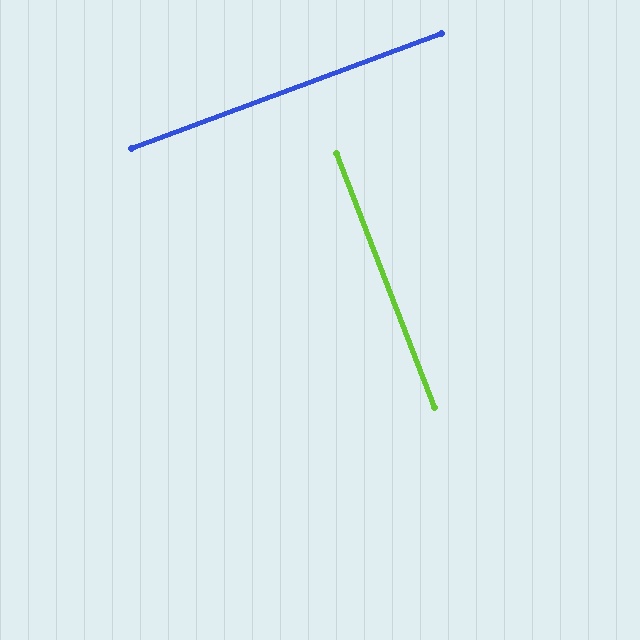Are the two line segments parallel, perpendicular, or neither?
Perpendicular — they meet at approximately 89°.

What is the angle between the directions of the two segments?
Approximately 89 degrees.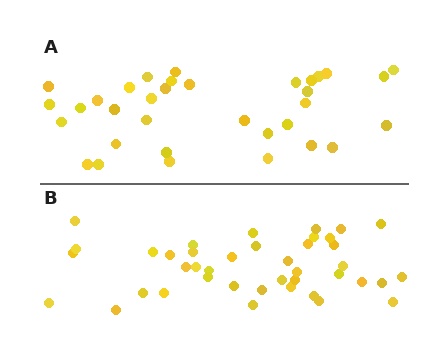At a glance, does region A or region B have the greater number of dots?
Region B (the bottom region) has more dots.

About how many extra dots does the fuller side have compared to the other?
Region B has roughly 8 or so more dots than region A.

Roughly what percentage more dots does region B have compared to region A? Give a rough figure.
About 20% more.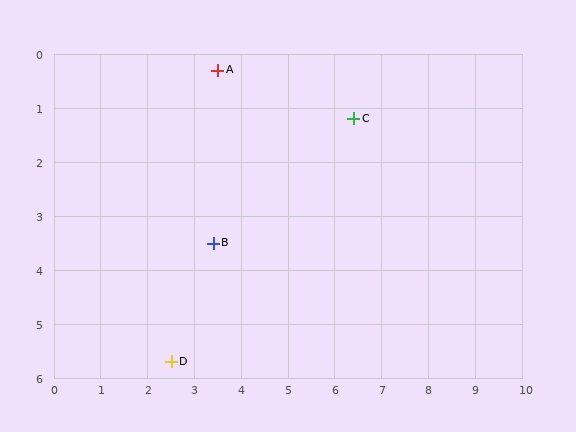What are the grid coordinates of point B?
Point B is at approximately (3.4, 3.5).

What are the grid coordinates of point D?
Point D is at approximately (2.5, 5.7).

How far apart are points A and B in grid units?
Points A and B are about 3.2 grid units apart.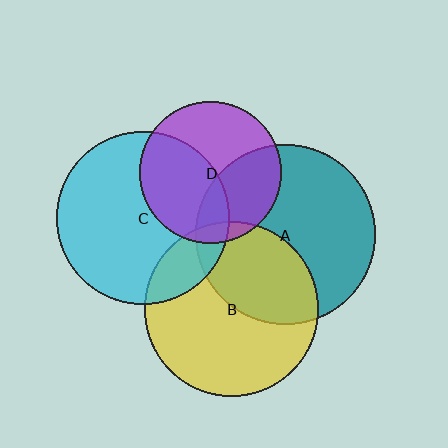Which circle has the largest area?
Circle A (teal).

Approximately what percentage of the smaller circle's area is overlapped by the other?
Approximately 10%.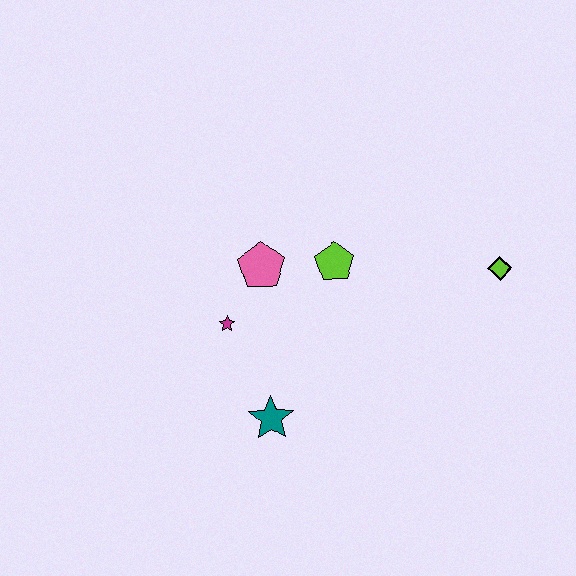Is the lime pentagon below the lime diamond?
No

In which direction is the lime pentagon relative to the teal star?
The lime pentagon is above the teal star.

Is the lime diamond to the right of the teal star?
Yes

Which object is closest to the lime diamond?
The lime pentagon is closest to the lime diamond.